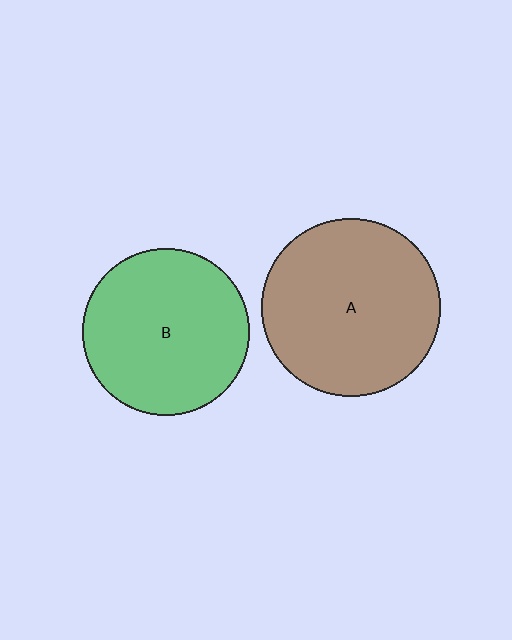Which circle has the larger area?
Circle A (brown).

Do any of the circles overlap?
No, none of the circles overlap.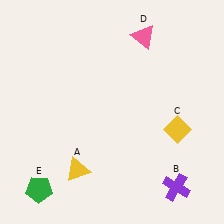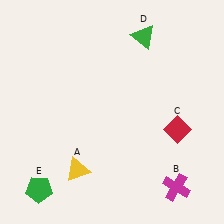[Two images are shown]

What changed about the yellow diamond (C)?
In Image 1, C is yellow. In Image 2, it changed to red.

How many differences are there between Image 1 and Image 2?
There are 3 differences between the two images.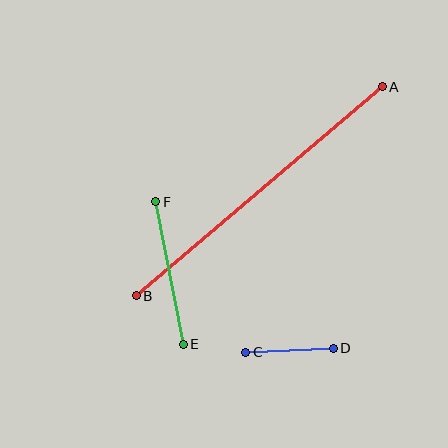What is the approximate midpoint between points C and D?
The midpoint is at approximately (290, 350) pixels.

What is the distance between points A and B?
The distance is approximately 323 pixels.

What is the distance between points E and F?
The distance is approximately 145 pixels.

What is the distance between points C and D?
The distance is approximately 88 pixels.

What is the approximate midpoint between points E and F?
The midpoint is at approximately (169, 273) pixels.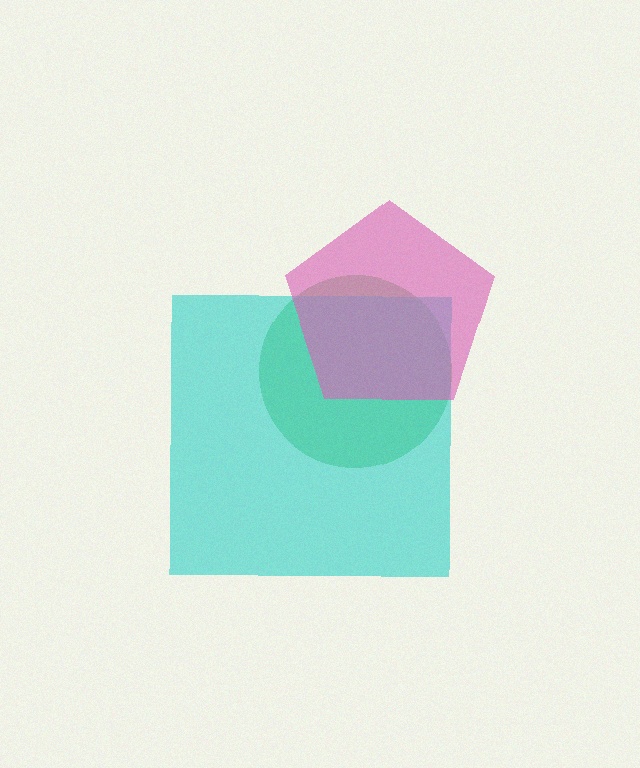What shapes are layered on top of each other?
The layered shapes are: a green circle, a cyan square, a pink pentagon.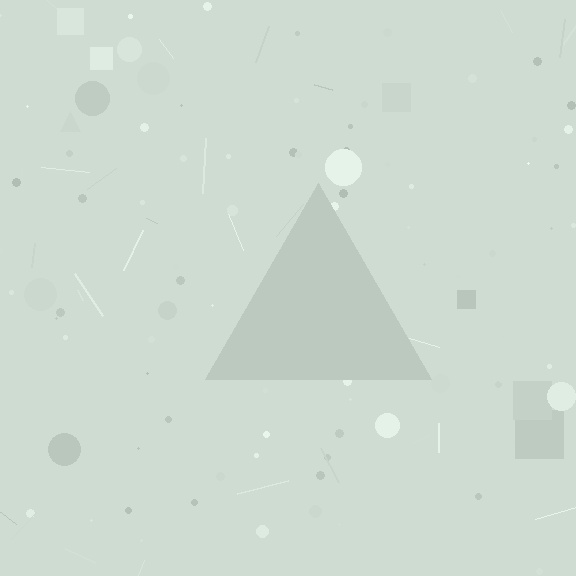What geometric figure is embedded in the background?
A triangle is embedded in the background.